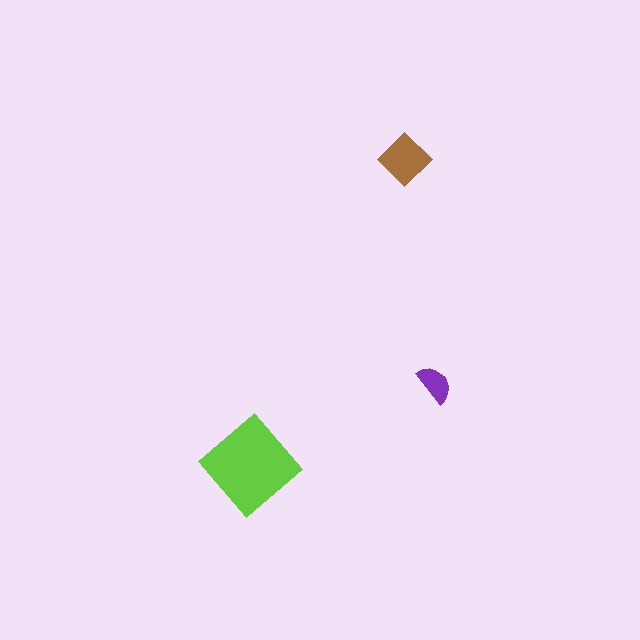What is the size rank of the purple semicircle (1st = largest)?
3rd.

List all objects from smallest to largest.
The purple semicircle, the brown diamond, the lime diamond.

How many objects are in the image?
There are 3 objects in the image.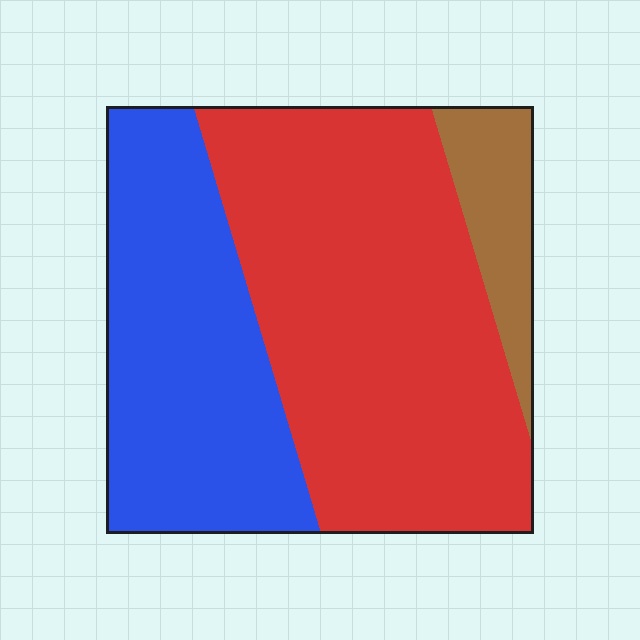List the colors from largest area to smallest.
From largest to smallest: red, blue, brown.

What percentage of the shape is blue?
Blue takes up about one third (1/3) of the shape.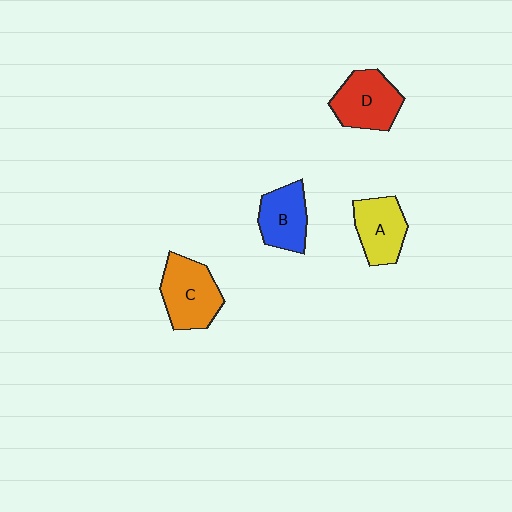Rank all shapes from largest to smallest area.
From largest to smallest: C (orange), D (red), A (yellow), B (blue).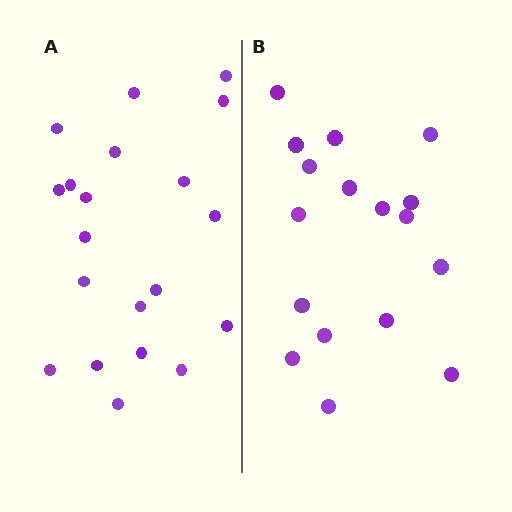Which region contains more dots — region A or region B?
Region A (the left region) has more dots.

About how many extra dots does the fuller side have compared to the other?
Region A has just a few more — roughly 2 or 3 more dots than region B.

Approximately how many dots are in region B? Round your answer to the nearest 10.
About 20 dots. (The exact count is 17, which rounds to 20.)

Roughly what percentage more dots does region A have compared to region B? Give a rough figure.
About 20% more.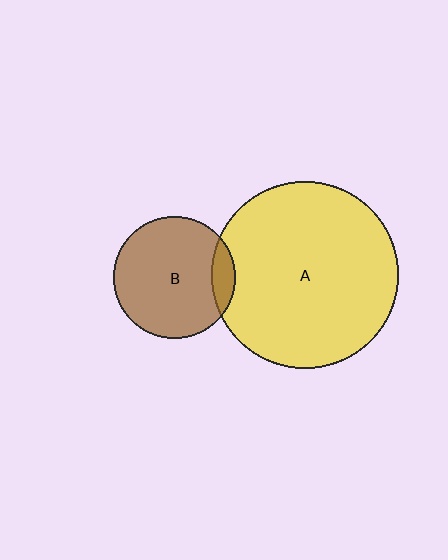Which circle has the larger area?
Circle A (yellow).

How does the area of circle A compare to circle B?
Approximately 2.3 times.